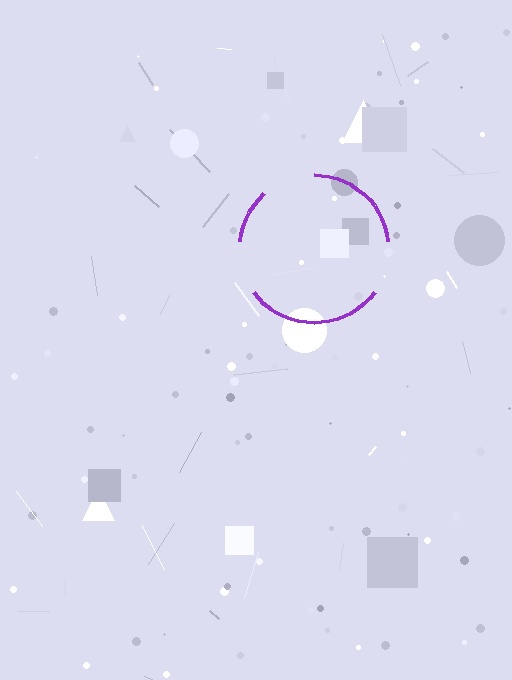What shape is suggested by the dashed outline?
The dashed outline suggests a circle.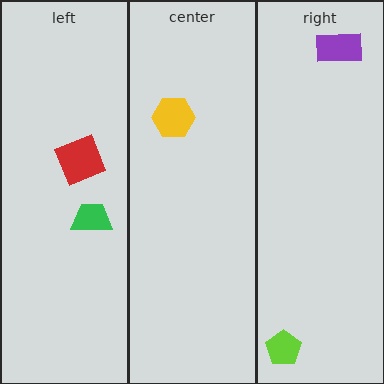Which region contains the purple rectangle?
The right region.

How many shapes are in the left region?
2.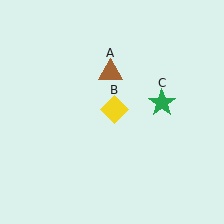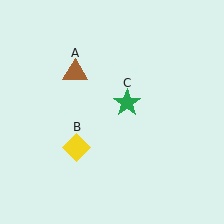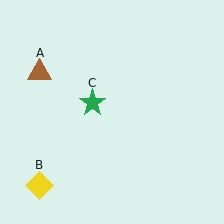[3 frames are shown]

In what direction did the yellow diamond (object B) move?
The yellow diamond (object B) moved down and to the left.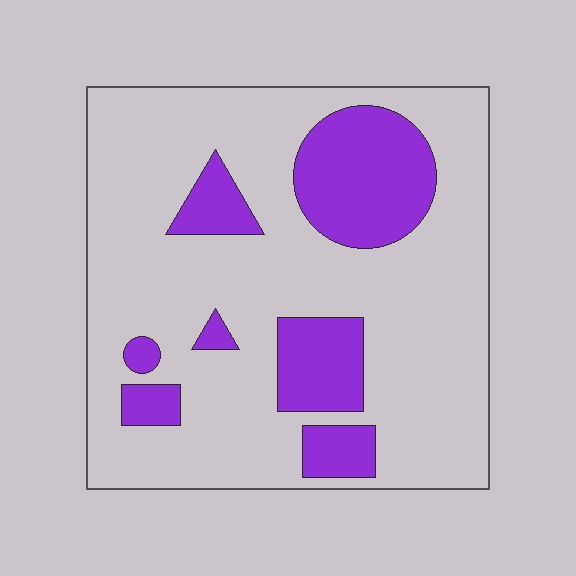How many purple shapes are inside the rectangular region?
7.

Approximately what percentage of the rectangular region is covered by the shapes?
Approximately 25%.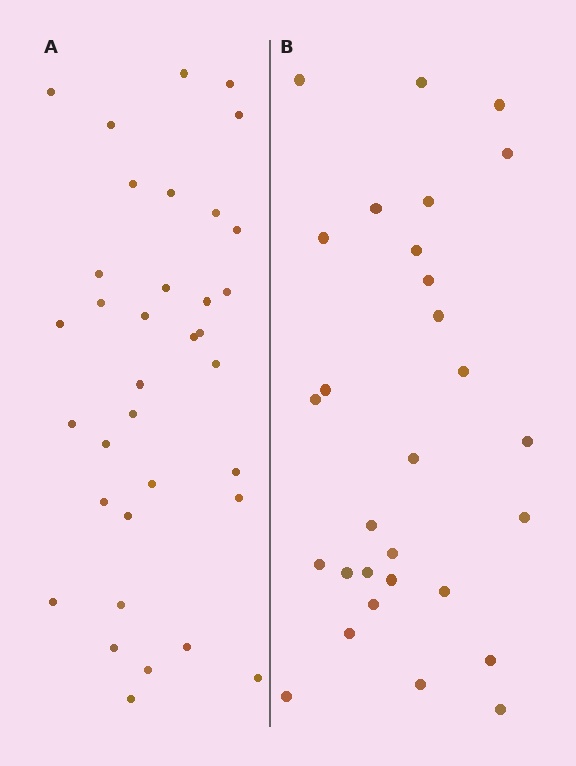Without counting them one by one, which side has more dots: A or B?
Region A (the left region) has more dots.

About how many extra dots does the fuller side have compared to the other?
Region A has about 6 more dots than region B.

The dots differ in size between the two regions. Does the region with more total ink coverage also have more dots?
No. Region B has more total ink coverage because its dots are larger, but region A actually contains more individual dots. Total area can be misleading — the number of items is what matters here.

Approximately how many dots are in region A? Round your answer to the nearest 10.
About 40 dots. (The exact count is 35, which rounds to 40.)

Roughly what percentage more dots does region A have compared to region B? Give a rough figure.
About 20% more.